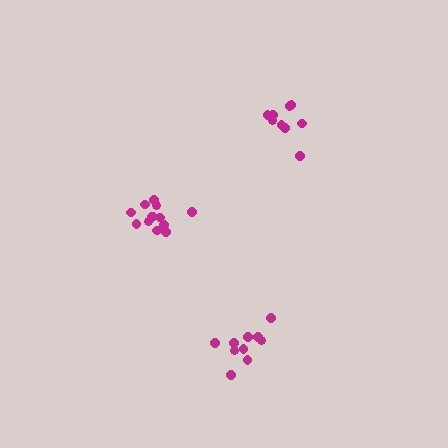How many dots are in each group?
Group 1: 10 dots, Group 2: 13 dots, Group 3: 9 dots (32 total).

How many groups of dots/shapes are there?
There are 3 groups.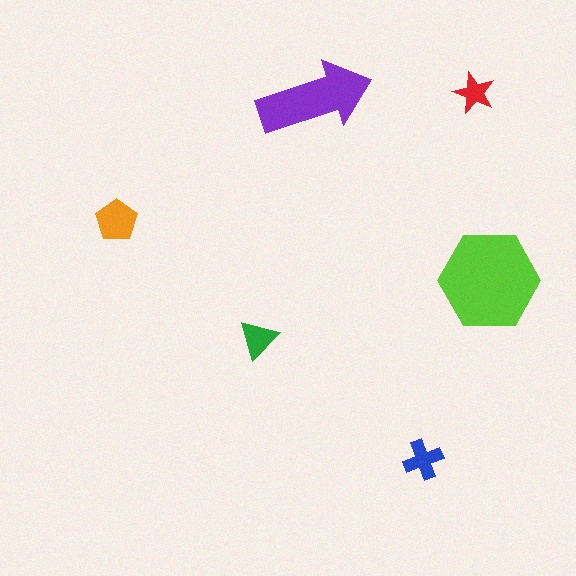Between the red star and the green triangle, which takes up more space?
The green triangle.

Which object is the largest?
The lime hexagon.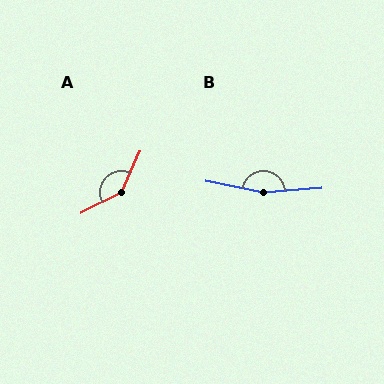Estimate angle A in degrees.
Approximately 141 degrees.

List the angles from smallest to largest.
A (141°), B (164°).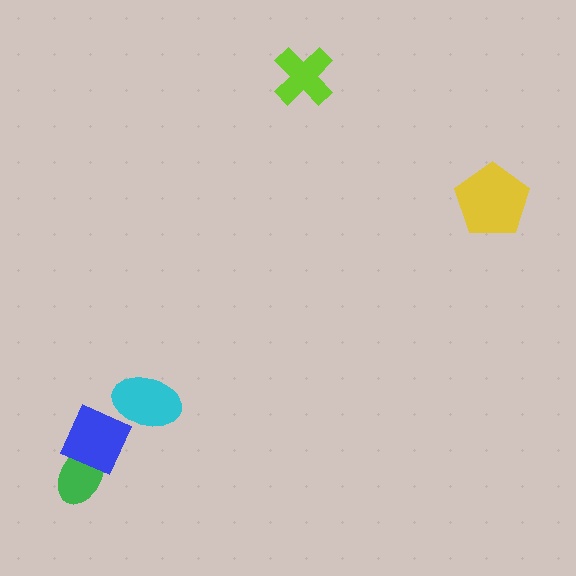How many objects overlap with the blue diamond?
2 objects overlap with the blue diamond.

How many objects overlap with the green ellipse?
1 object overlaps with the green ellipse.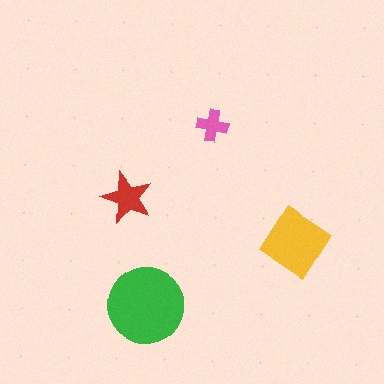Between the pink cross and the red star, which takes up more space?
The red star.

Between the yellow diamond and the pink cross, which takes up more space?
The yellow diamond.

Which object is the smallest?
The pink cross.